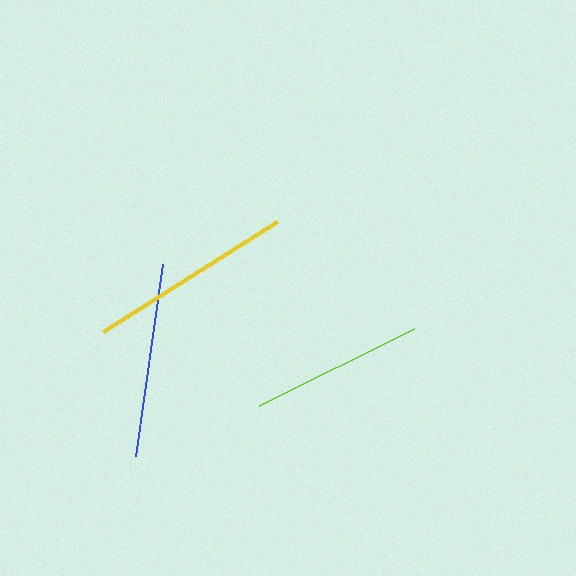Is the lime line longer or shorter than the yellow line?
The yellow line is longer than the lime line.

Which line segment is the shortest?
The lime line is the shortest at approximately 174 pixels.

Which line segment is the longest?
The yellow line is the longest at approximately 206 pixels.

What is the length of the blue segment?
The blue segment is approximately 194 pixels long.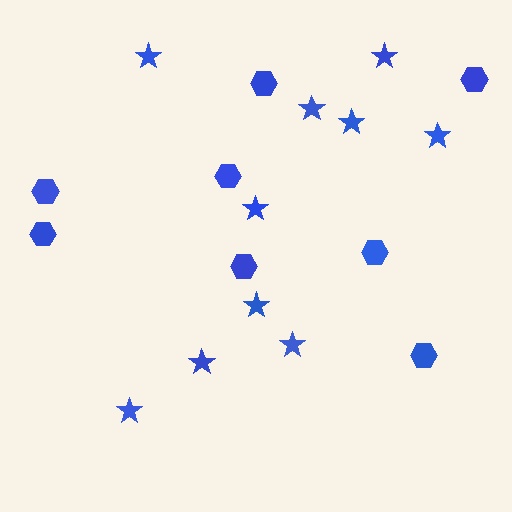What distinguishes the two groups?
There are 2 groups: one group of stars (10) and one group of hexagons (8).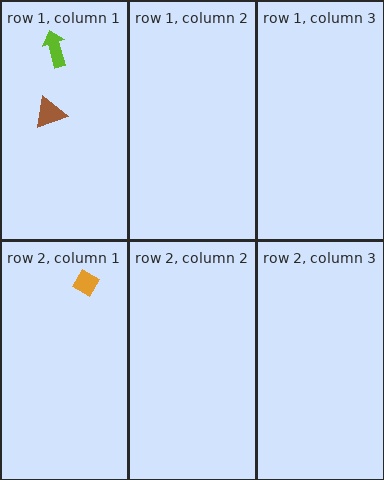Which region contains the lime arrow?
The row 1, column 1 region.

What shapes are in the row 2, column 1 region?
The orange diamond.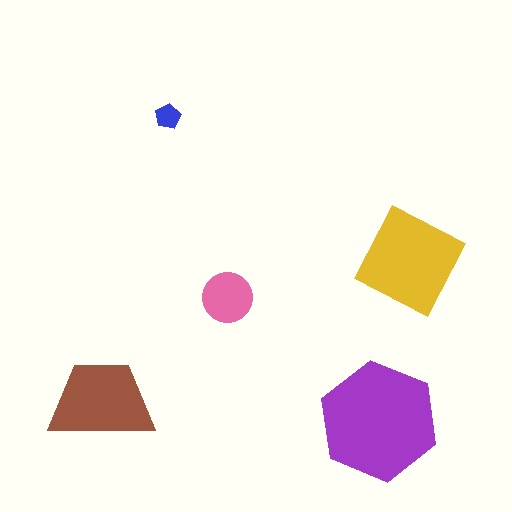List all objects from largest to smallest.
The purple hexagon, the yellow diamond, the brown trapezoid, the pink circle, the blue pentagon.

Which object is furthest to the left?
The brown trapezoid is leftmost.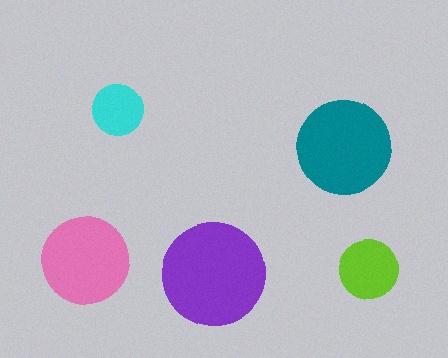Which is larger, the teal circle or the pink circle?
The teal one.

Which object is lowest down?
The purple circle is bottommost.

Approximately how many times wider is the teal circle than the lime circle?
About 1.5 times wider.